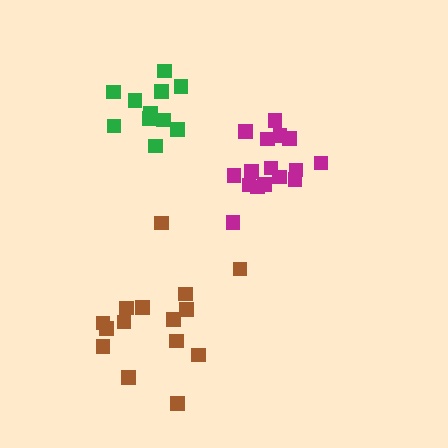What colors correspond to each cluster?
The clusters are colored: magenta, brown, green.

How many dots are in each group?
Group 1: 16 dots, Group 2: 15 dots, Group 3: 11 dots (42 total).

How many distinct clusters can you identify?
There are 3 distinct clusters.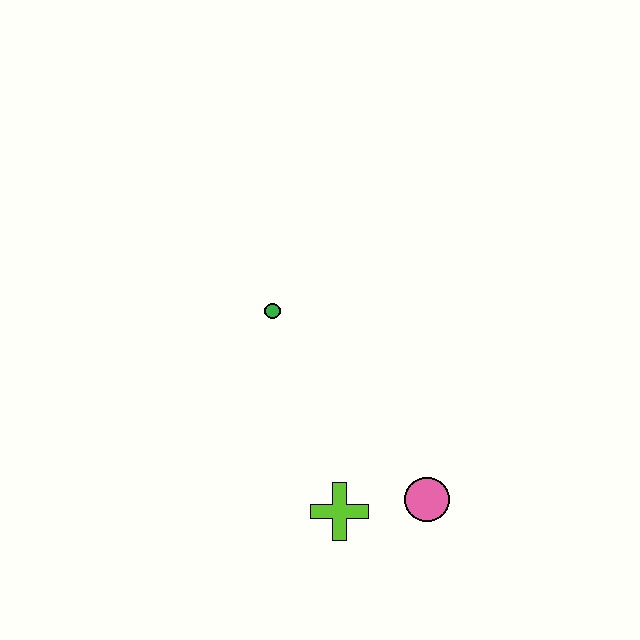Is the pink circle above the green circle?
No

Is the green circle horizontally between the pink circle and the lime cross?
No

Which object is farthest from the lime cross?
The green circle is farthest from the lime cross.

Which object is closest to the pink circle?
The lime cross is closest to the pink circle.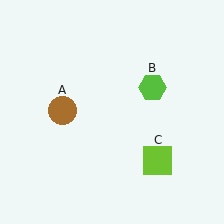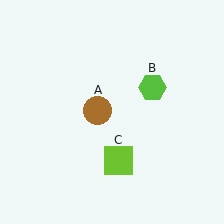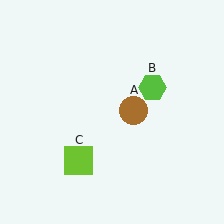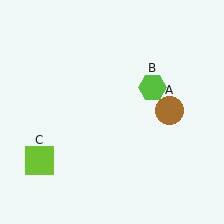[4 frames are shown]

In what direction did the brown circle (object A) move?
The brown circle (object A) moved right.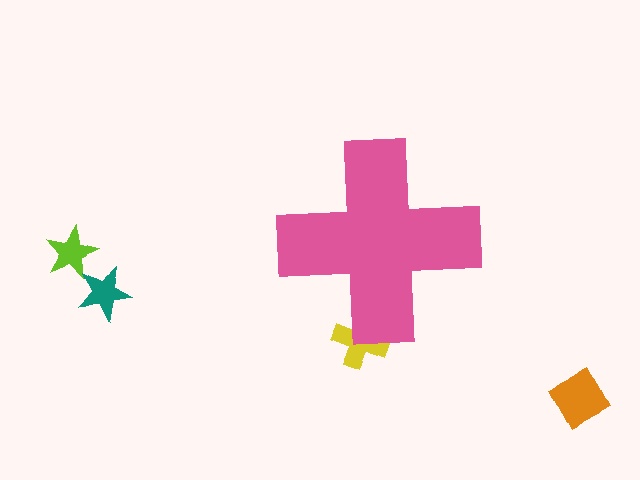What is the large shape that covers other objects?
A pink cross.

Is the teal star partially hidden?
No, the teal star is fully visible.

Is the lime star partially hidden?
No, the lime star is fully visible.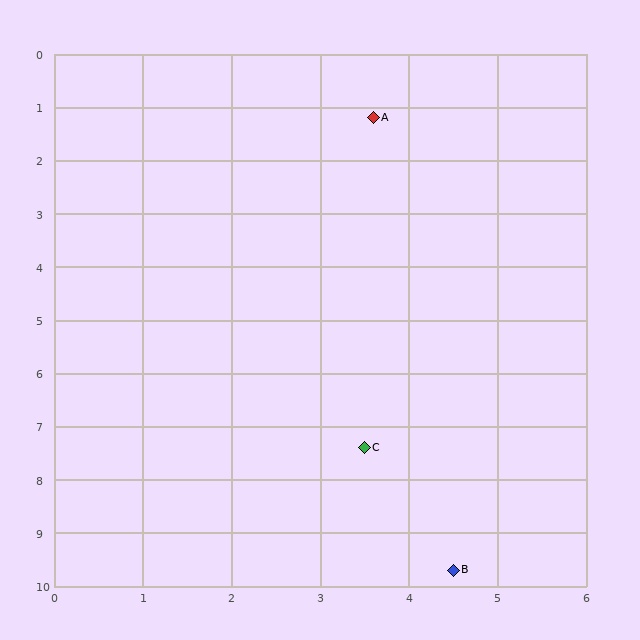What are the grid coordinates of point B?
Point B is at approximately (4.5, 9.7).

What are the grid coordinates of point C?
Point C is at approximately (3.5, 7.4).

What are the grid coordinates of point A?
Point A is at approximately (3.6, 1.2).